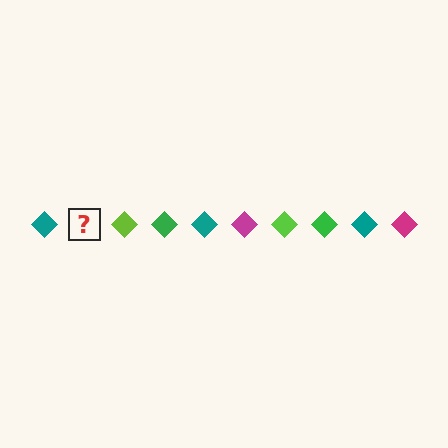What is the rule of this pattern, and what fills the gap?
The rule is that the pattern cycles through teal, magenta, lime, green diamonds. The gap should be filled with a magenta diamond.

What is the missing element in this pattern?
The missing element is a magenta diamond.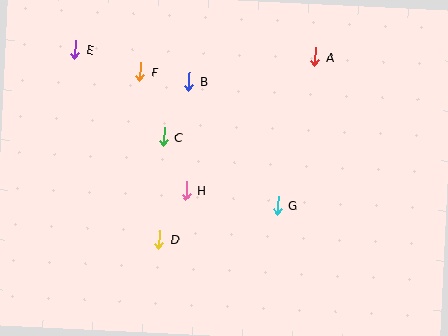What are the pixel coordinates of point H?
Point H is at (186, 191).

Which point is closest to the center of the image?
Point H at (186, 191) is closest to the center.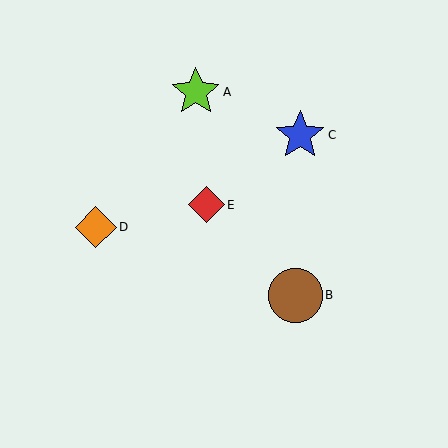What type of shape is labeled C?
Shape C is a blue star.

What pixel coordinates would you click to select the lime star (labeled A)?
Click at (196, 92) to select the lime star A.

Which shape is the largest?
The brown circle (labeled B) is the largest.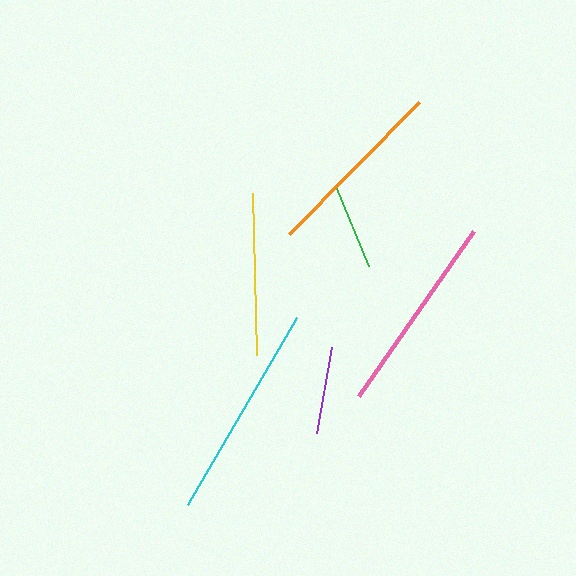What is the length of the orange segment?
The orange segment is approximately 185 pixels long.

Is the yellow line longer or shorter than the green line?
The yellow line is longer than the green line.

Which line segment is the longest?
The cyan line is the longest at approximately 217 pixels.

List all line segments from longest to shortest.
From longest to shortest: cyan, pink, orange, yellow, purple, green.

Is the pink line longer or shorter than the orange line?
The pink line is longer than the orange line.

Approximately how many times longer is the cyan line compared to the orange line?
The cyan line is approximately 1.2 times the length of the orange line.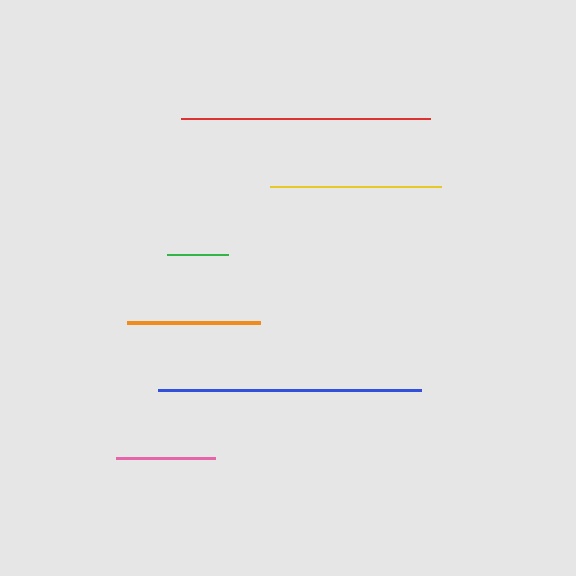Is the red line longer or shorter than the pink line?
The red line is longer than the pink line.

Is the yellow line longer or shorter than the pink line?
The yellow line is longer than the pink line.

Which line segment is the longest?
The blue line is the longest at approximately 263 pixels.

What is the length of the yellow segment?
The yellow segment is approximately 171 pixels long.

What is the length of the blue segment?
The blue segment is approximately 263 pixels long.